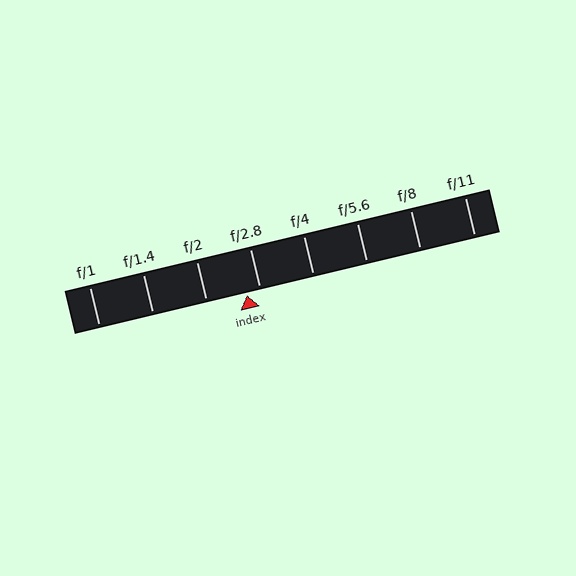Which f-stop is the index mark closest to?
The index mark is closest to f/2.8.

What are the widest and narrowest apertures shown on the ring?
The widest aperture shown is f/1 and the narrowest is f/11.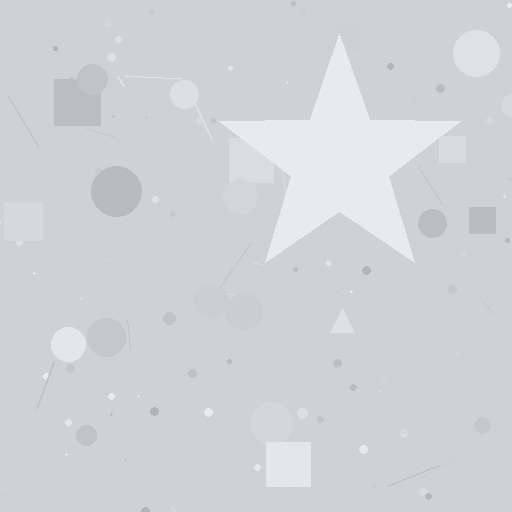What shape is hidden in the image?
A star is hidden in the image.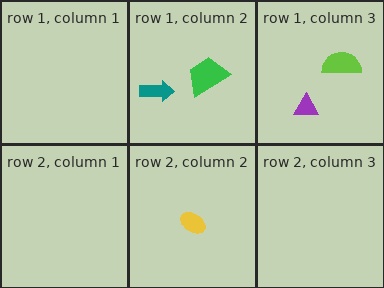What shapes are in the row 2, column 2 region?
The yellow ellipse.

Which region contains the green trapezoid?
The row 1, column 2 region.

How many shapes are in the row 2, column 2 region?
1.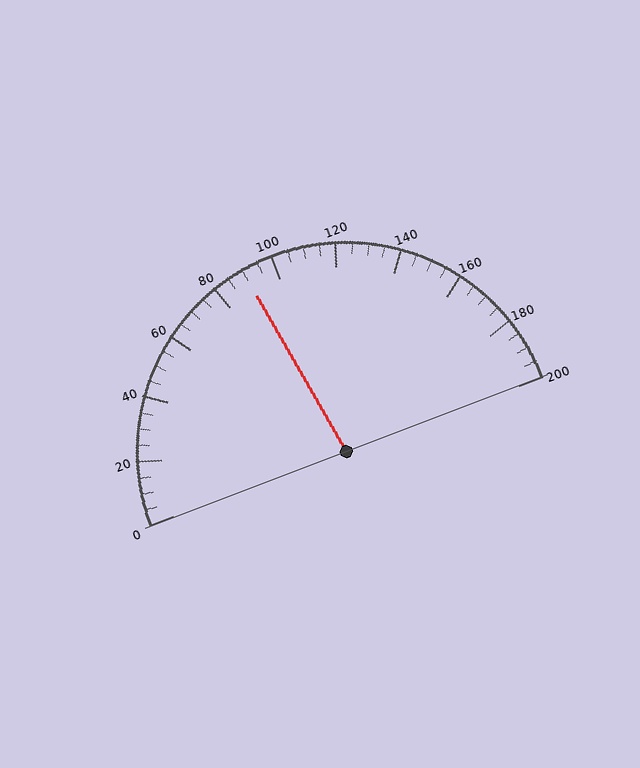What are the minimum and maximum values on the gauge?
The gauge ranges from 0 to 200.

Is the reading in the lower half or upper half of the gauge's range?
The reading is in the lower half of the range (0 to 200).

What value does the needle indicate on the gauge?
The needle indicates approximately 90.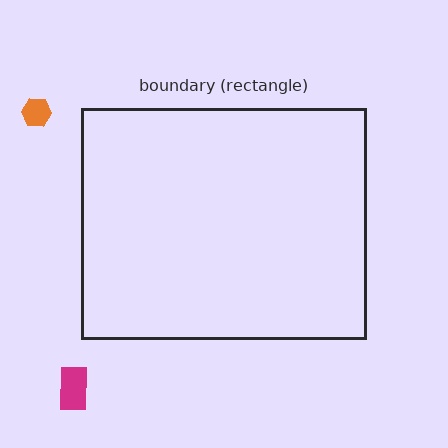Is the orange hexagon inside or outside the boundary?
Outside.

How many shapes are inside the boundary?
0 inside, 2 outside.